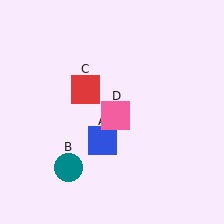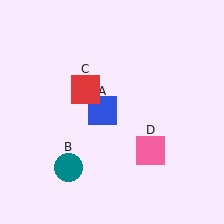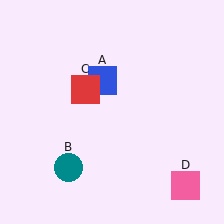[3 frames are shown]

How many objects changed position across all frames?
2 objects changed position: blue square (object A), pink square (object D).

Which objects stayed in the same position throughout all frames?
Teal circle (object B) and red square (object C) remained stationary.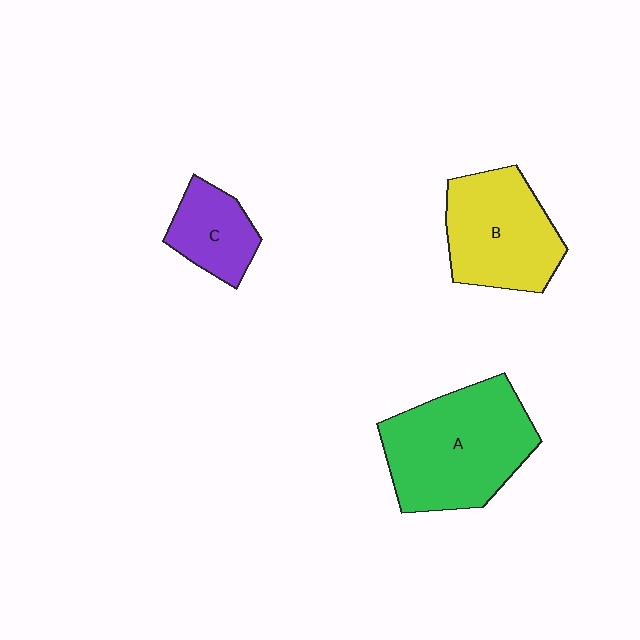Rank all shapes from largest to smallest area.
From largest to smallest: A (green), B (yellow), C (purple).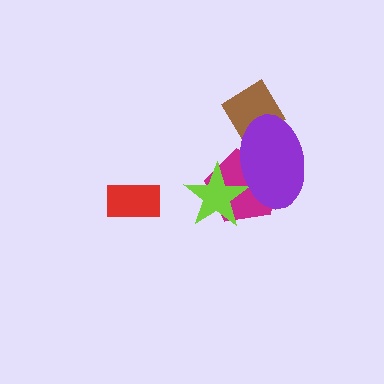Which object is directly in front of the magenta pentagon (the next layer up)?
The lime star is directly in front of the magenta pentagon.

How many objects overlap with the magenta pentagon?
2 objects overlap with the magenta pentagon.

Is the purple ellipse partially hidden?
No, no other shape covers it.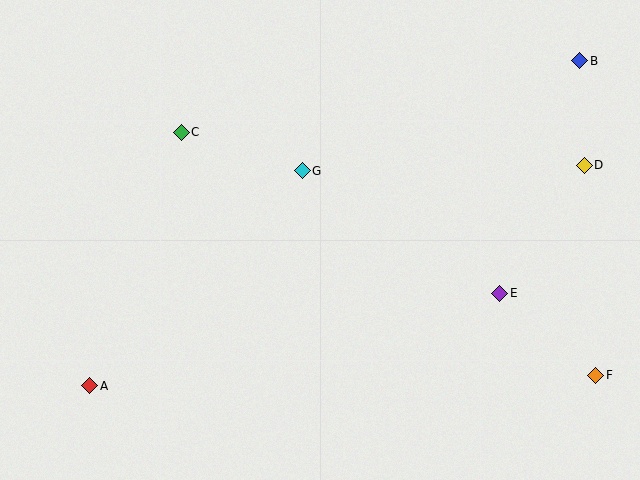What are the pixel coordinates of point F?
Point F is at (596, 375).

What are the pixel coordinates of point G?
Point G is at (302, 171).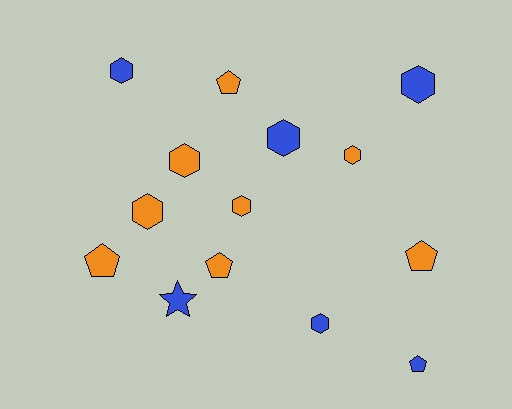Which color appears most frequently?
Orange, with 8 objects.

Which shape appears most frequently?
Hexagon, with 8 objects.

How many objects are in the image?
There are 14 objects.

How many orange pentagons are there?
There are 4 orange pentagons.